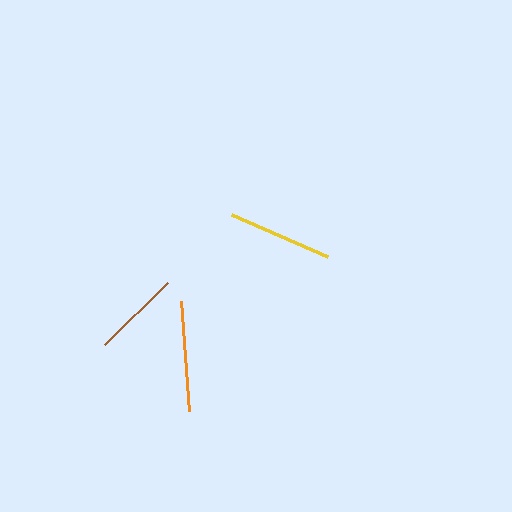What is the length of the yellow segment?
The yellow segment is approximately 105 pixels long.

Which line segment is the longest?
The orange line is the longest at approximately 109 pixels.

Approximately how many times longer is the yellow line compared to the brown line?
The yellow line is approximately 1.2 times the length of the brown line.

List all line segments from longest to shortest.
From longest to shortest: orange, yellow, brown.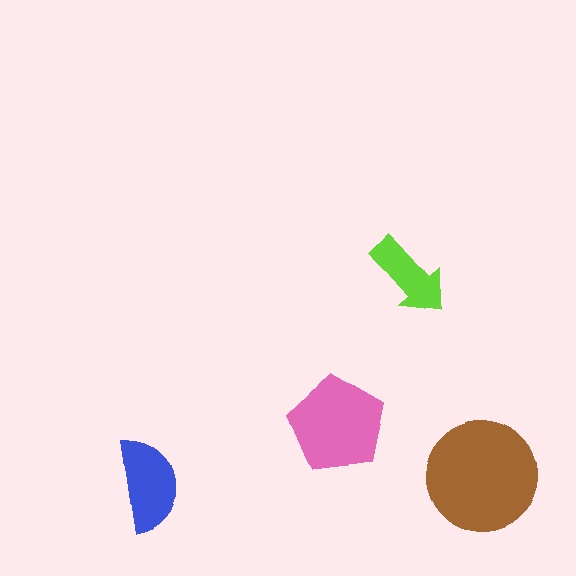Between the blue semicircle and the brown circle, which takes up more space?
The brown circle.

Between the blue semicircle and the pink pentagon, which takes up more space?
The pink pentagon.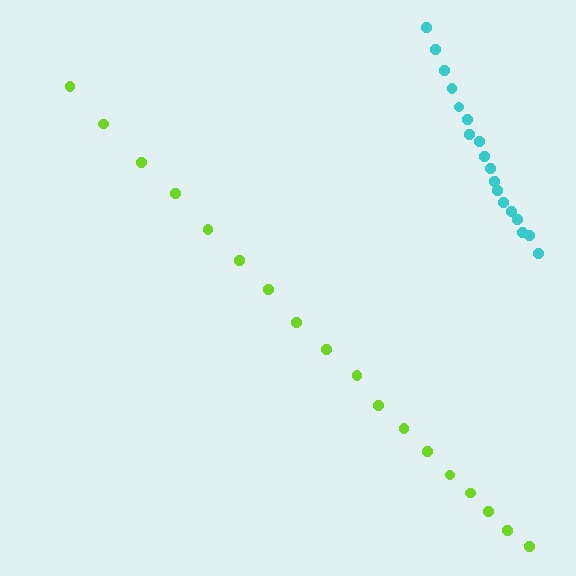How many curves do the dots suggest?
There are 2 distinct paths.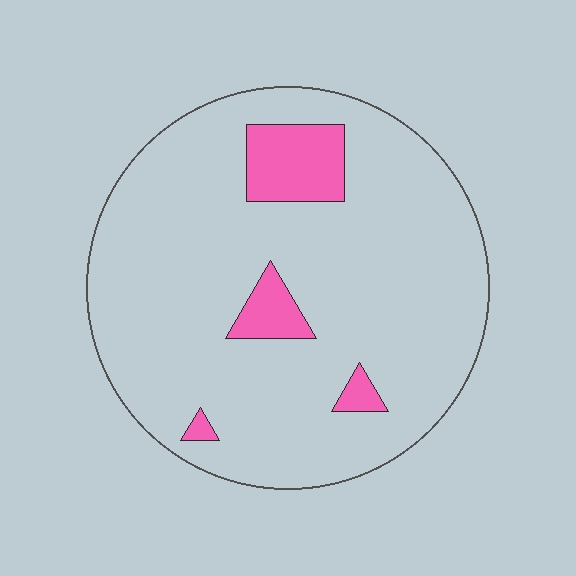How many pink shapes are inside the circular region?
4.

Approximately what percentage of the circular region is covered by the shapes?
Approximately 10%.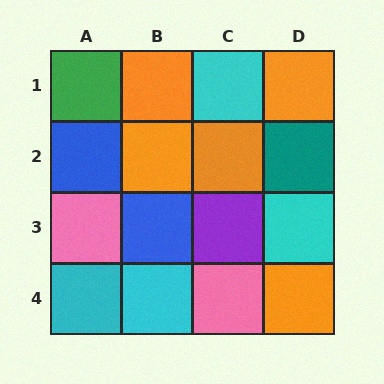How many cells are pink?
2 cells are pink.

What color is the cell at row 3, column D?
Cyan.